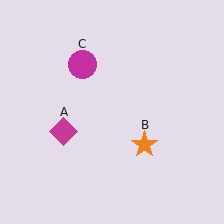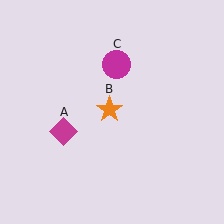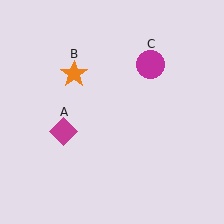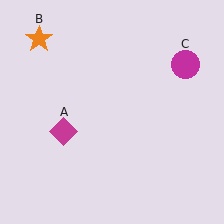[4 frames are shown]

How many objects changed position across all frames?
2 objects changed position: orange star (object B), magenta circle (object C).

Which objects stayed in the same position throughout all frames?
Magenta diamond (object A) remained stationary.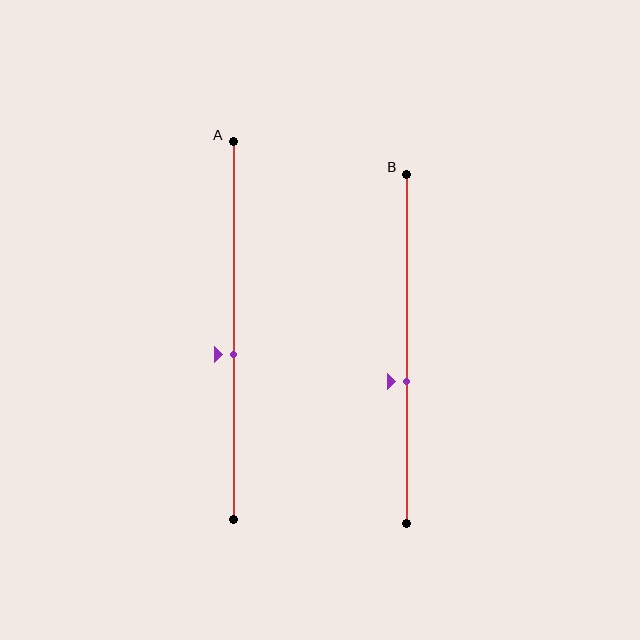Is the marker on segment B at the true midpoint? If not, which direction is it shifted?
No, the marker on segment B is shifted downward by about 9% of the segment length.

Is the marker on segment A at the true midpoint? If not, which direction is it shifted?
No, the marker on segment A is shifted downward by about 6% of the segment length.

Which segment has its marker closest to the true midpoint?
Segment A has its marker closest to the true midpoint.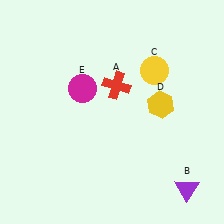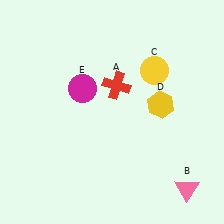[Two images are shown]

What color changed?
The triangle (B) changed from purple in Image 1 to pink in Image 2.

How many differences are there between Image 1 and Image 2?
There is 1 difference between the two images.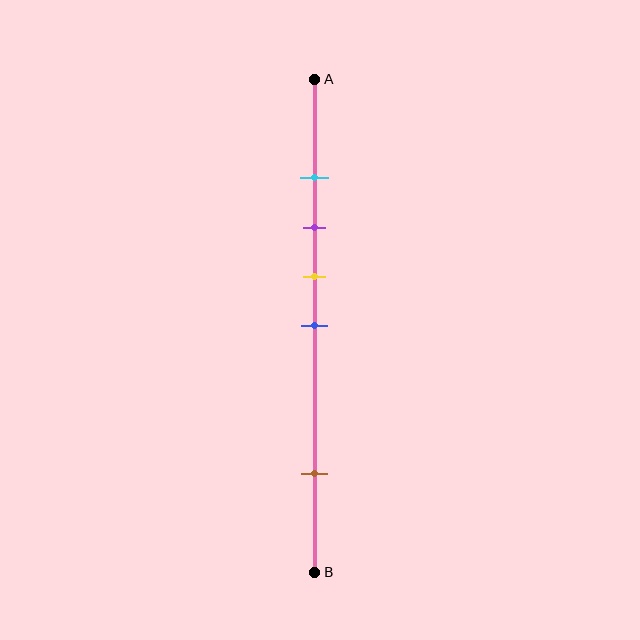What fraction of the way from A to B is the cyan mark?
The cyan mark is approximately 20% (0.2) of the way from A to B.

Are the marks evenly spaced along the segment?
No, the marks are not evenly spaced.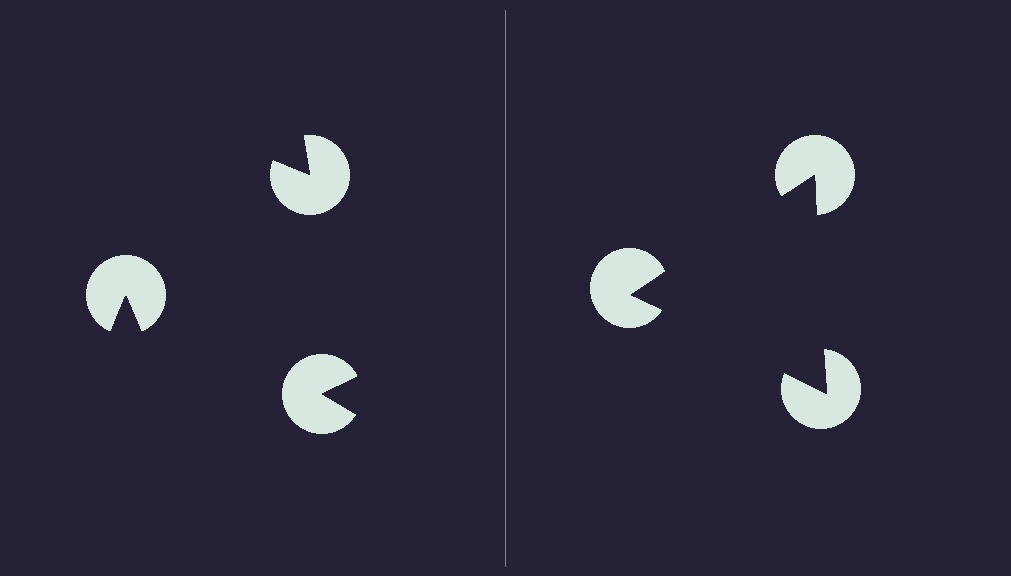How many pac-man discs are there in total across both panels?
6 — 3 on each side.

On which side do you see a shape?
An illusory triangle appears on the right side. On the left side the wedge cuts are rotated, so no coherent shape forms.